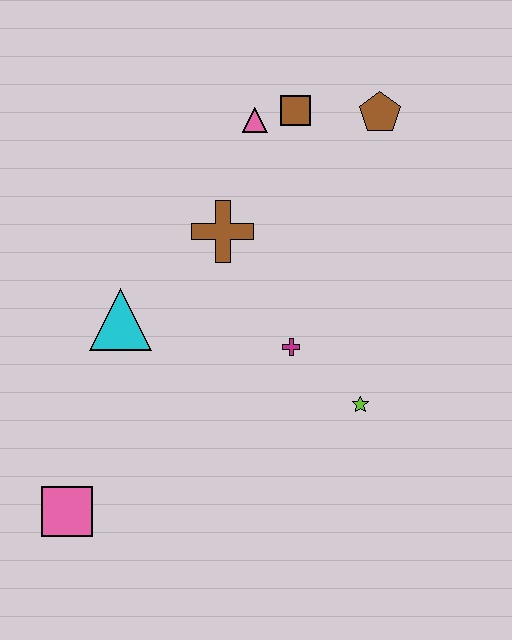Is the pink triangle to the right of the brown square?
No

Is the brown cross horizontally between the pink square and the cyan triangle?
No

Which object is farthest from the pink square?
The brown pentagon is farthest from the pink square.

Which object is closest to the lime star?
The magenta cross is closest to the lime star.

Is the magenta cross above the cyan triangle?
No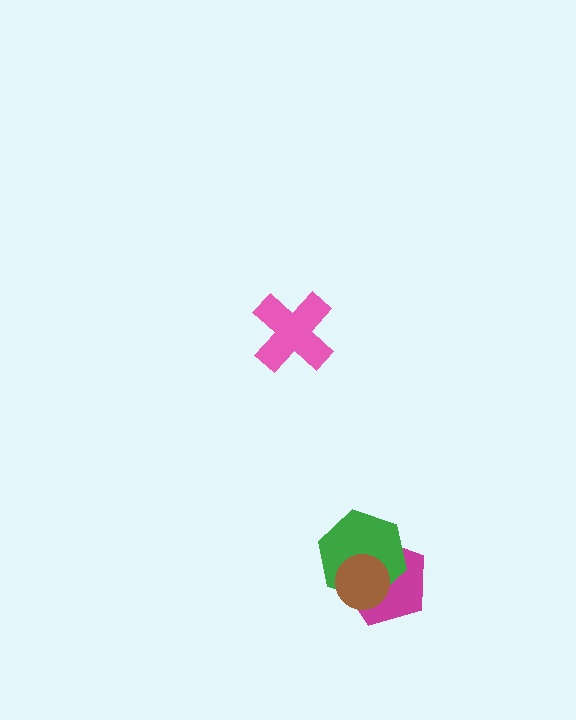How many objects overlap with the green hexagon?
2 objects overlap with the green hexagon.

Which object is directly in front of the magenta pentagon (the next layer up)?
The green hexagon is directly in front of the magenta pentagon.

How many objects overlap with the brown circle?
2 objects overlap with the brown circle.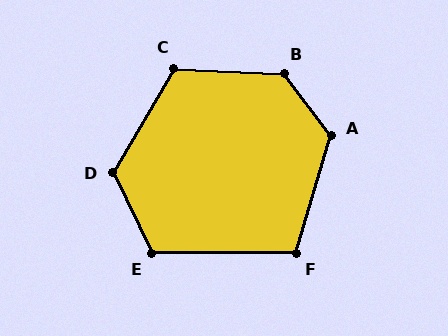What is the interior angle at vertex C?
Approximately 118 degrees (obtuse).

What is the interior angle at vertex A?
Approximately 126 degrees (obtuse).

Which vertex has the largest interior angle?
B, at approximately 130 degrees.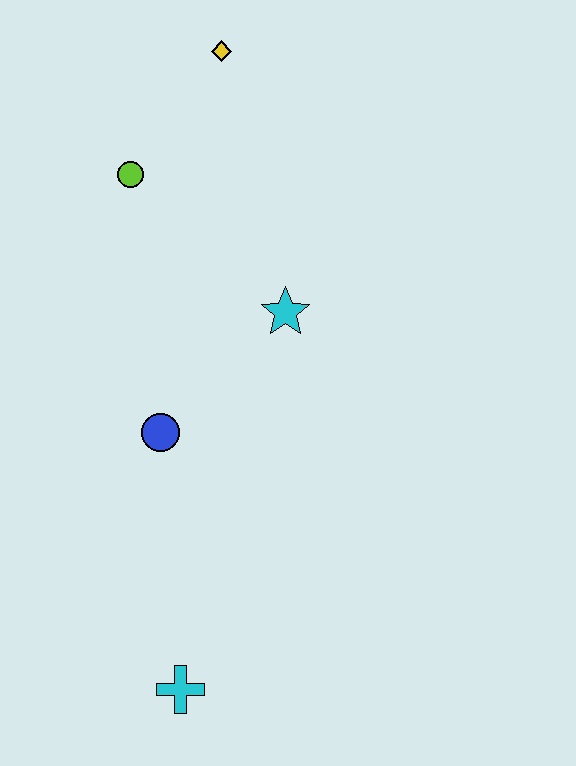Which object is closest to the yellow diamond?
The lime circle is closest to the yellow diamond.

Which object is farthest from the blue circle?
The yellow diamond is farthest from the blue circle.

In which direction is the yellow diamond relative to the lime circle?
The yellow diamond is above the lime circle.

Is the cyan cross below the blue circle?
Yes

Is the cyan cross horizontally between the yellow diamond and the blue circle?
Yes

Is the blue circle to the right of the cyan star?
No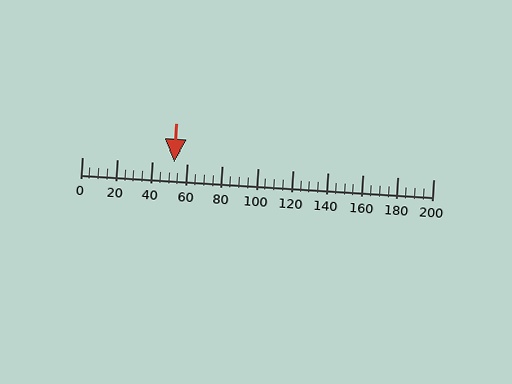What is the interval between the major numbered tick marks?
The major tick marks are spaced 20 units apart.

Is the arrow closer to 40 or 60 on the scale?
The arrow is closer to 60.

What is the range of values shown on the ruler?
The ruler shows values from 0 to 200.